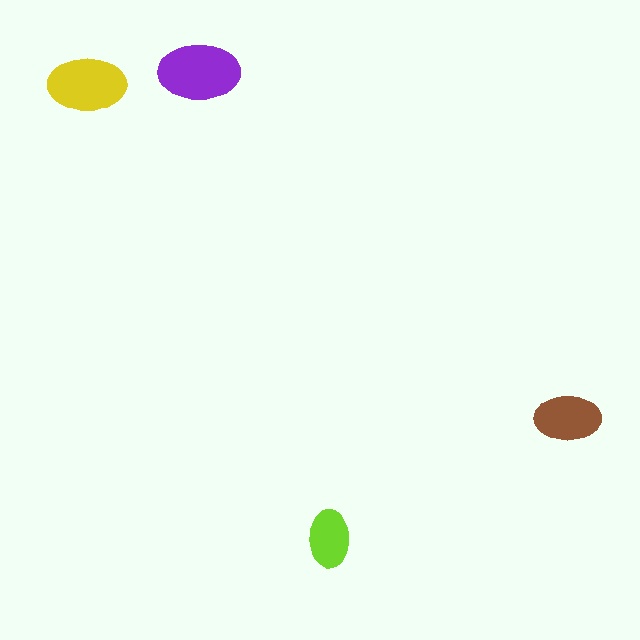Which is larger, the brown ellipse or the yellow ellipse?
The yellow one.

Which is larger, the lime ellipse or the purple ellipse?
The purple one.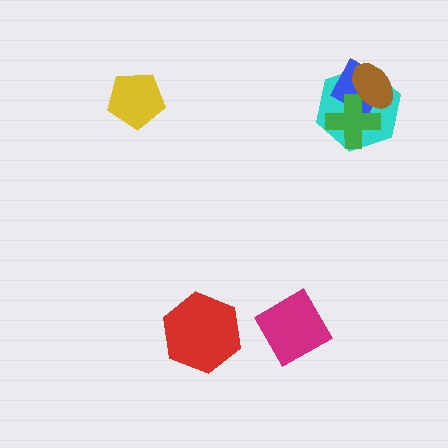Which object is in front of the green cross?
The brown ellipse is in front of the green cross.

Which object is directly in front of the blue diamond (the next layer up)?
The green cross is directly in front of the blue diamond.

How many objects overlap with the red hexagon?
0 objects overlap with the red hexagon.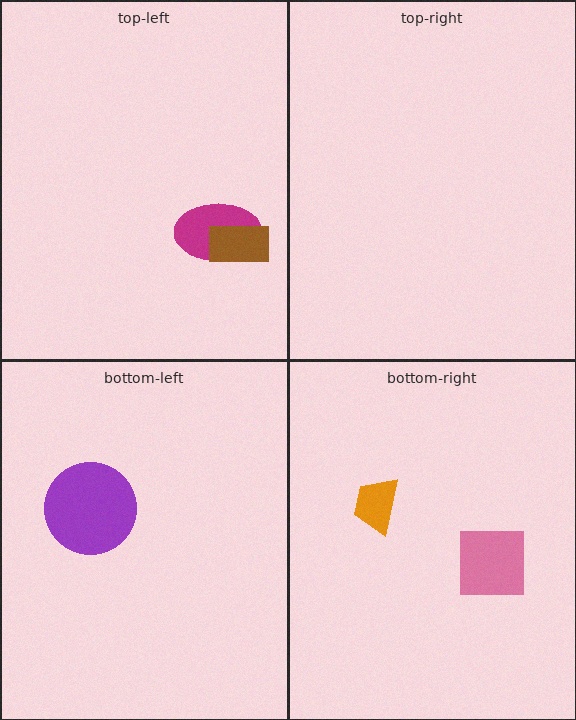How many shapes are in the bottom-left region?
1.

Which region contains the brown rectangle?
The top-left region.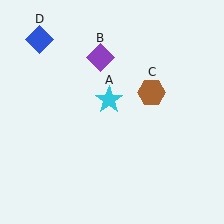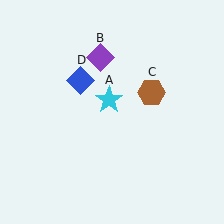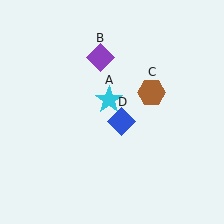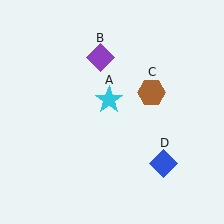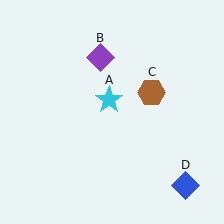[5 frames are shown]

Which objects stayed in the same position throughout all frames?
Cyan star (object A) and purple diamond (object B) and brown hexagon (object C) remained stationary.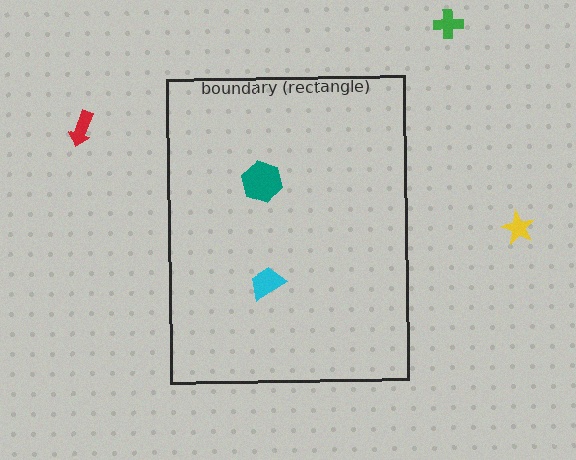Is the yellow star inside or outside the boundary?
Outside.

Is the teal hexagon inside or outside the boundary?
Inside.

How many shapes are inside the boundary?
2 inside, 3 outside.